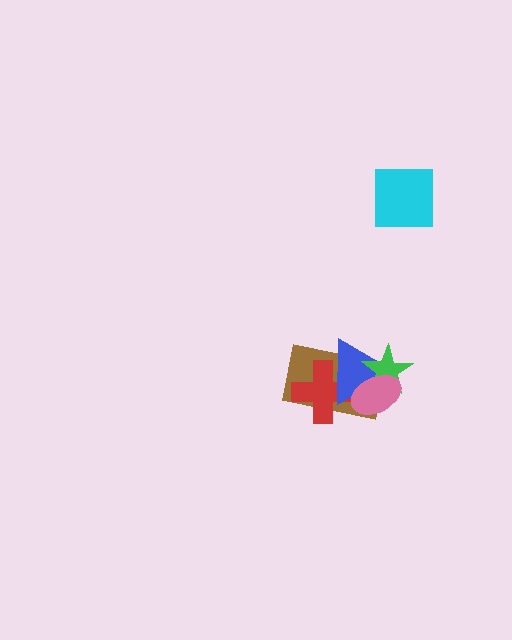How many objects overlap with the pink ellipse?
3 objects overlap with the pink ellipse.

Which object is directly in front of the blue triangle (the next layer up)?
The green star is directly in front of the blue triangle.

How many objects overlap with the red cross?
2 objects overlap with the red cross.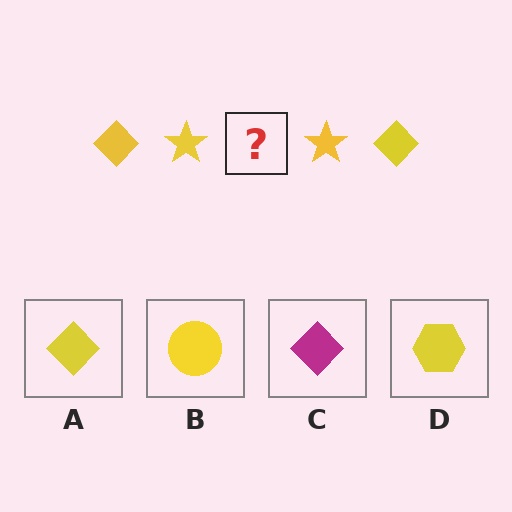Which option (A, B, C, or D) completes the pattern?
A.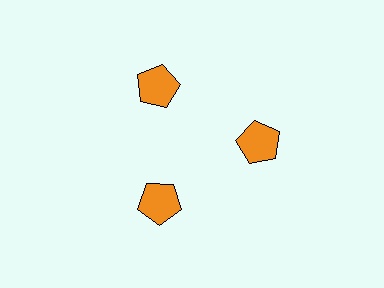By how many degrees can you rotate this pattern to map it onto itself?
The pattern maps onto itself every 120 degrees of rotation.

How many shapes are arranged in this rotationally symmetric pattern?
There are 3 shapes, arranged in 3 groups of 1.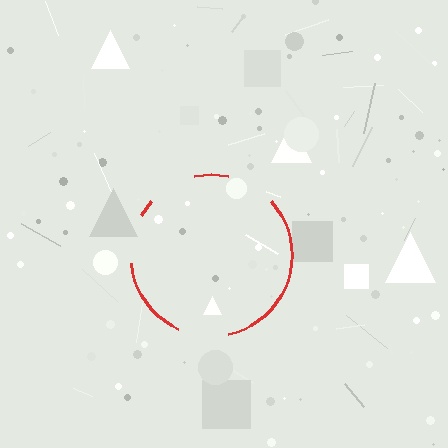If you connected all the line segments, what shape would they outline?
They would outline a circle.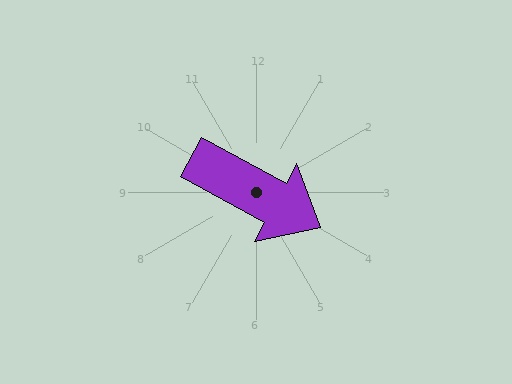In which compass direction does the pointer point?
Southeast.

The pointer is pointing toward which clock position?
Roughly 4 o'clock.